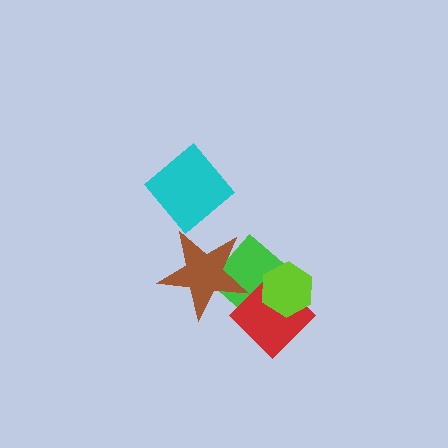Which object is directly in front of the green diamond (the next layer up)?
The red diamond is directly in front of the green diamond.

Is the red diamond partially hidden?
Yes, it is partially covered by another shape.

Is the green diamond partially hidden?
Yes, it is partially covered by another shape.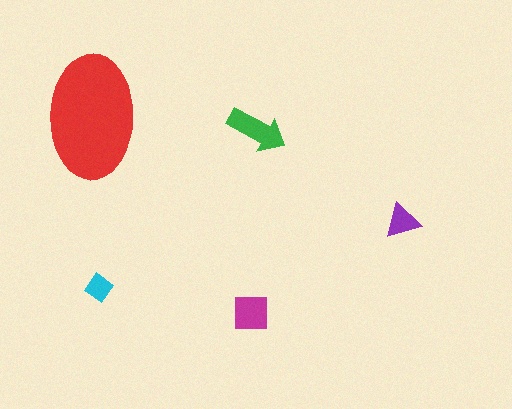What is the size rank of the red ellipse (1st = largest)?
1st.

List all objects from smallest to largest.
The cyan diamond, the purple triangle, the magenta square, the green arrow, the red ellipse.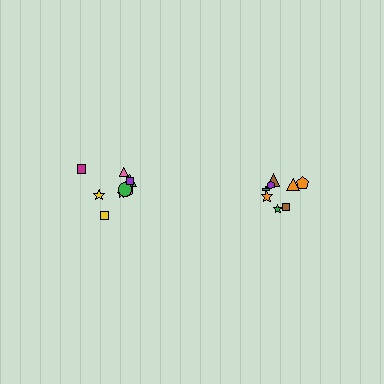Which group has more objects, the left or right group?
The left group.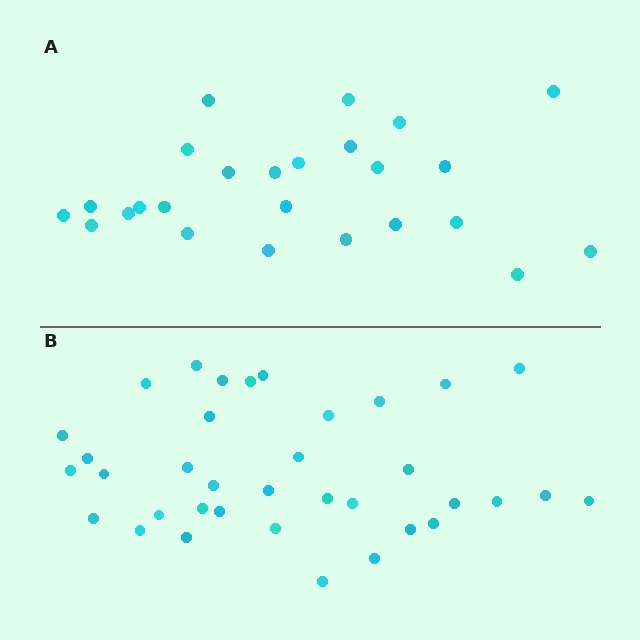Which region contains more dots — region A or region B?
Region B (the bottom region) has more dots.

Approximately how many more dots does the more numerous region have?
Region B has roughly 12 or so more dots than region A.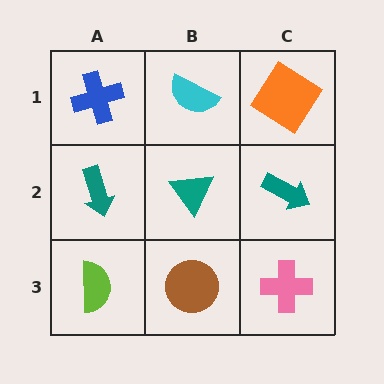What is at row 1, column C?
An orange diamond.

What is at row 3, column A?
A lime semicircle.